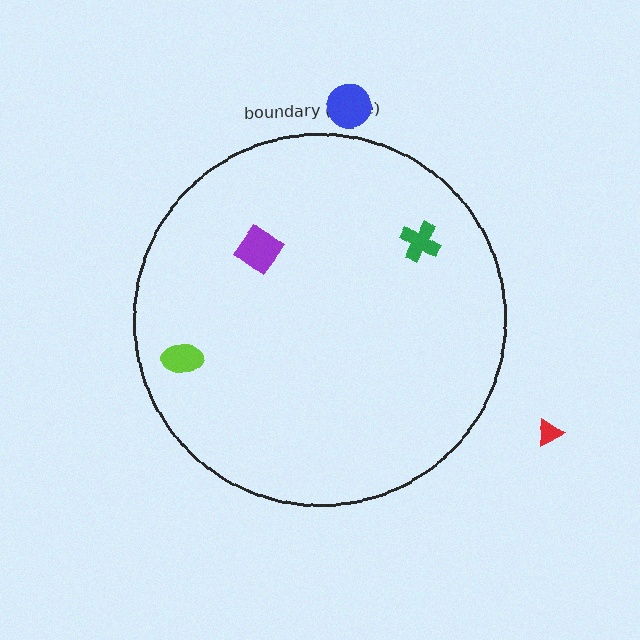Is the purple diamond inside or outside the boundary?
Inside.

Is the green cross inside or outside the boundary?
Inside.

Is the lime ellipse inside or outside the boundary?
Inside.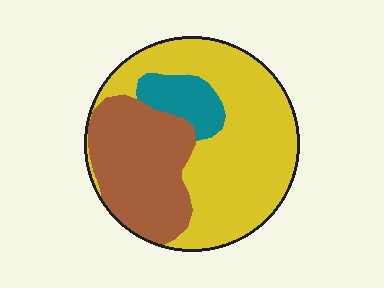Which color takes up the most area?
Yellow, at roughly 55%.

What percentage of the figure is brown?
Brown takes up between a sixth and a third of the figure.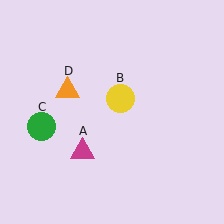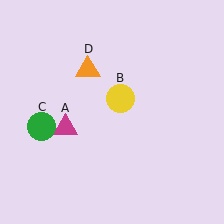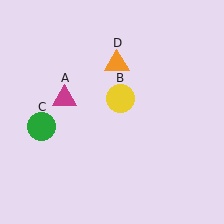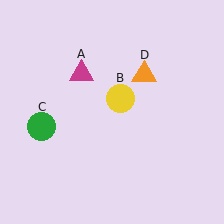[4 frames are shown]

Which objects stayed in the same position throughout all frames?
Yellow circle (object B) and green circle (object C) remained stationary.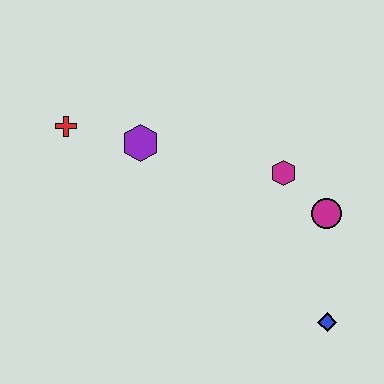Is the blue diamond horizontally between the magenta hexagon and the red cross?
No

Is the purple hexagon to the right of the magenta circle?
No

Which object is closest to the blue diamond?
The magenta circle is closest to the blue diamond.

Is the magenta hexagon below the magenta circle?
No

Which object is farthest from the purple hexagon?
The blue diamond is farthest from the purple hexagon.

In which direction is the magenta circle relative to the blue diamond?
The magenta circle is above the blue diamond.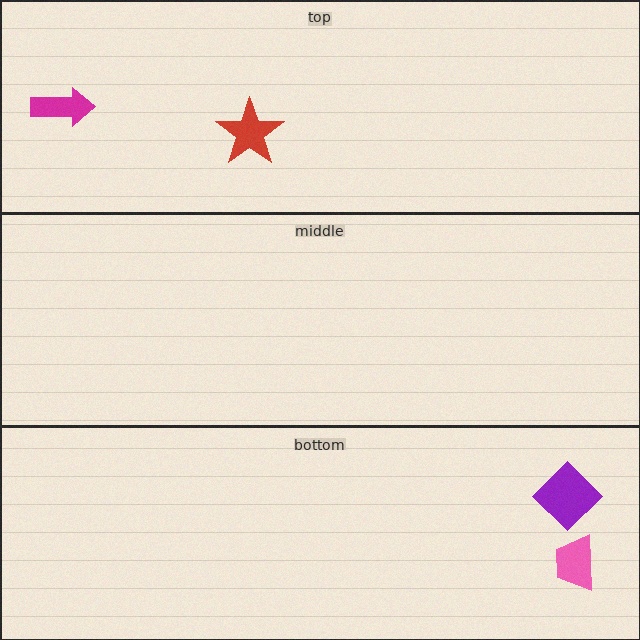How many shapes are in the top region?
2.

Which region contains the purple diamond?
The bottom region.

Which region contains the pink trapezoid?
The bottom region.